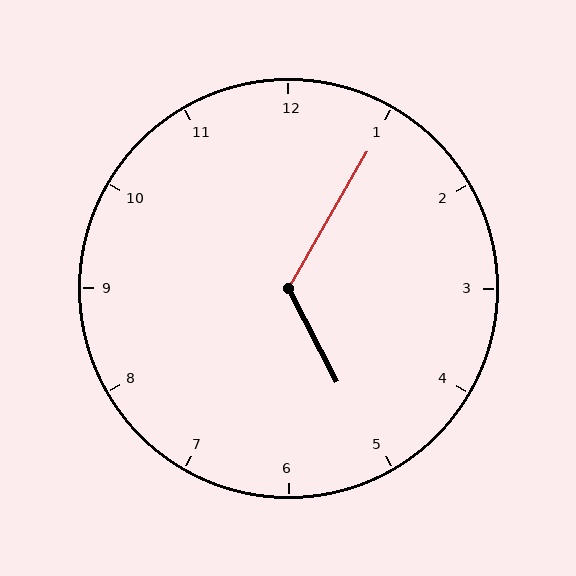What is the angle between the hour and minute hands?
Approximately 122 degrees.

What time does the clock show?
5:05.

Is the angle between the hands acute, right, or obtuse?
It is obtuse.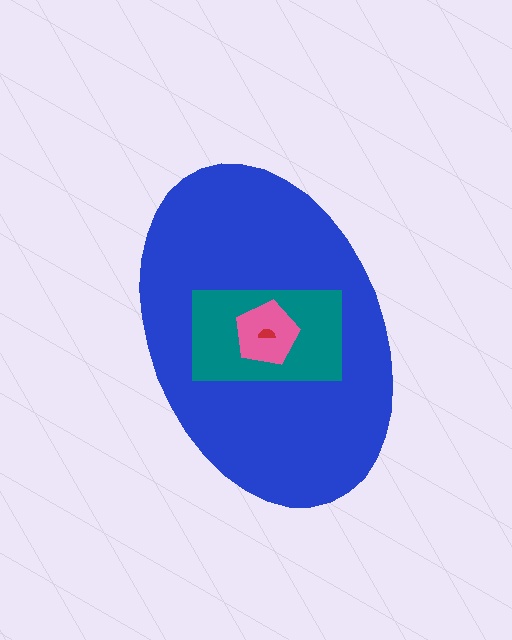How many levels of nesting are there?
4.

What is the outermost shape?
The blue ellipse.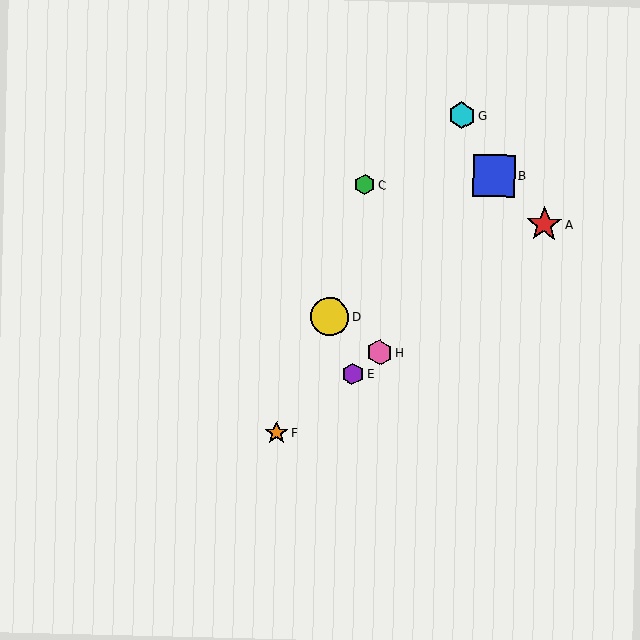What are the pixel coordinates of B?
Object B is at (494, 176).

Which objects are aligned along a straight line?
Objects A, E, F, H are aligned along a straight line.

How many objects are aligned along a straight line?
4 objects (A, E, F, H) are aligned along a straight line.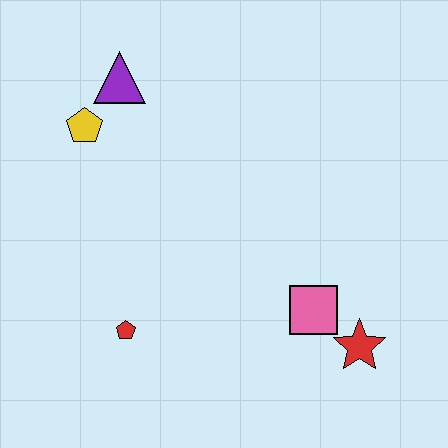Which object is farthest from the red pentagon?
The purple triangle is farthest from the red pentagon.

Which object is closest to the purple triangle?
The yellow pentagon is closest to the purple triangle.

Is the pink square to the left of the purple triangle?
No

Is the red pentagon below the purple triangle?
Yes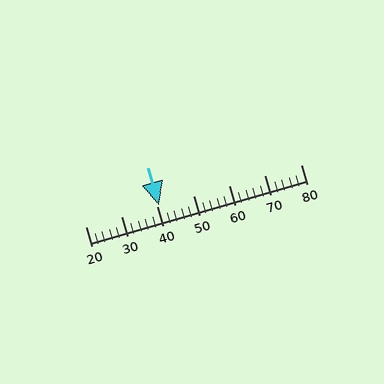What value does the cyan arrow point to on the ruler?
The cyan arrow points to approximately 40.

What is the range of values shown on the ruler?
The ruler shows values from 20 to 80.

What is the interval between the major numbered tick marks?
The major tick marks are spaced 10 units apart.